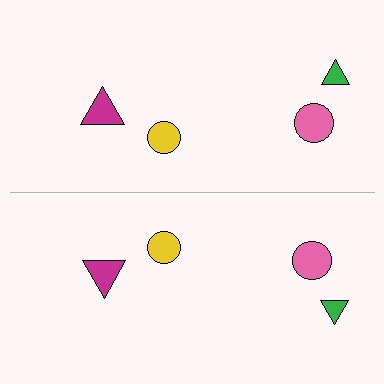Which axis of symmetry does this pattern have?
The pattern has a horizontal axis of symmetry running through the center of the image.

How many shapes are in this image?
There are 8 shapes in this image.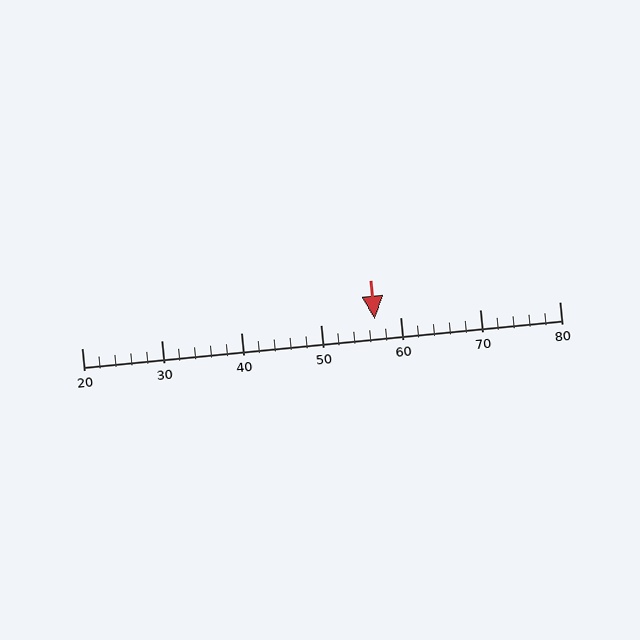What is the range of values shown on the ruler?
The ruler shows values from 20 to 80.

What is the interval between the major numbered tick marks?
The major tick marks are spaced 10 units apart.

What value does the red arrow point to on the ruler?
The red arrow points to approximately 57.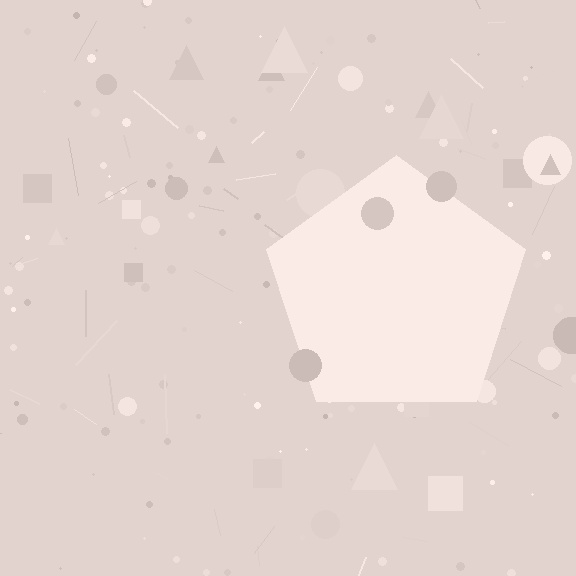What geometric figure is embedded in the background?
A pentagon is embedded in the background.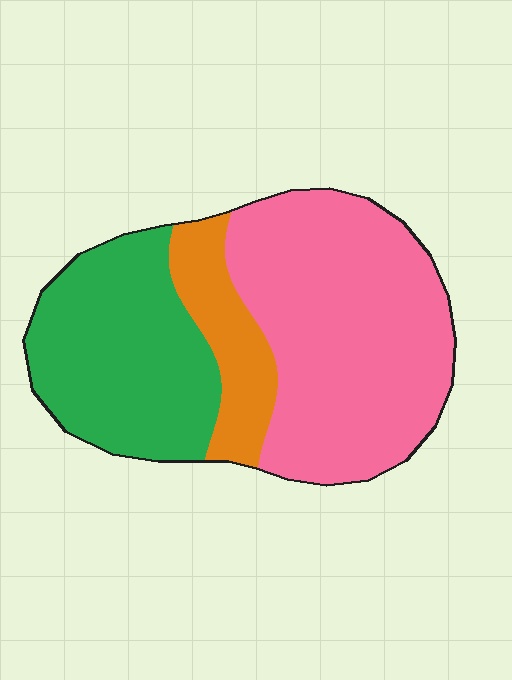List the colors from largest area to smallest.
From largest to smallest: pink, green, orange.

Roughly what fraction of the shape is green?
Green covers roughly 35% of the shape.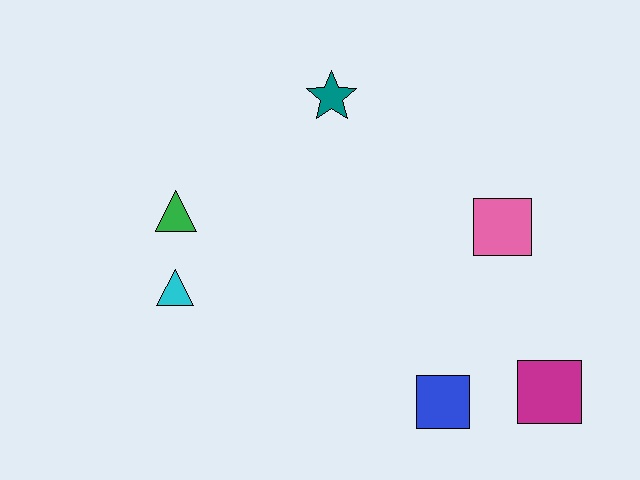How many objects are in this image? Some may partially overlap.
There are 6 objects.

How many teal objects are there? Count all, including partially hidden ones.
There is 1 teal object.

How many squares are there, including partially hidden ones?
There are 3 squares.